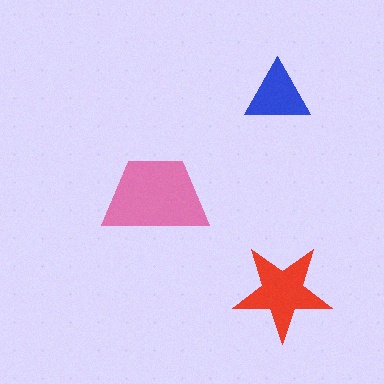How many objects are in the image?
There are 3 objects in the image.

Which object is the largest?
The pink trapezoid.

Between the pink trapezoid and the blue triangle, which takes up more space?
The pink trapezoid.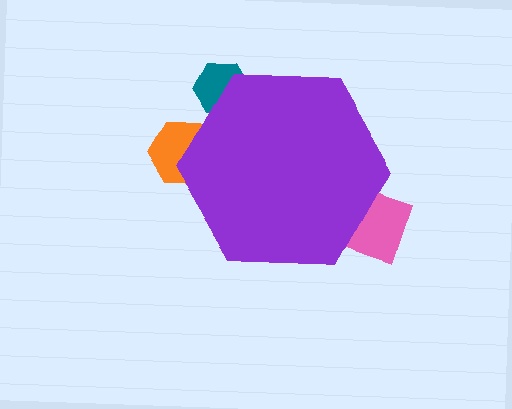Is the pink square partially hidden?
Yes, the pink square is partially hidden behind the purple hexagon.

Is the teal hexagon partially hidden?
Yes, the teal hexagon is partially hidden behind the purple hexagon.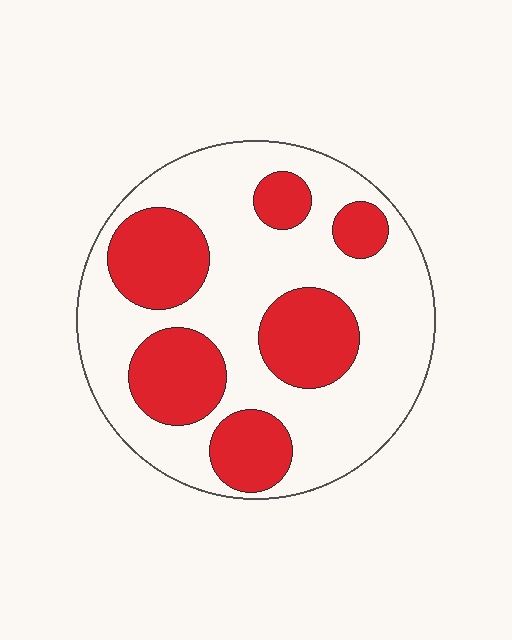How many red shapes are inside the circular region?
6.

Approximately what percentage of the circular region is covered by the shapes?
Approximately 35%.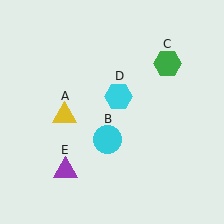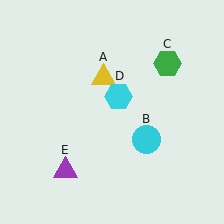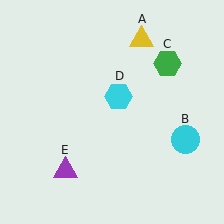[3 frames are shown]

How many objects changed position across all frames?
2 objects changed position: yellow triangle (object A), cyan circle (object B).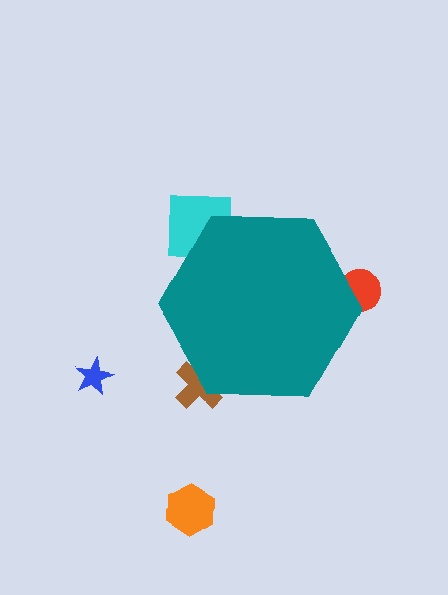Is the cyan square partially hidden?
Yes, the cyan square is partially hidden behind the teal hexagon.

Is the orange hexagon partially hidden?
No, the orange hexagon is fully visible.